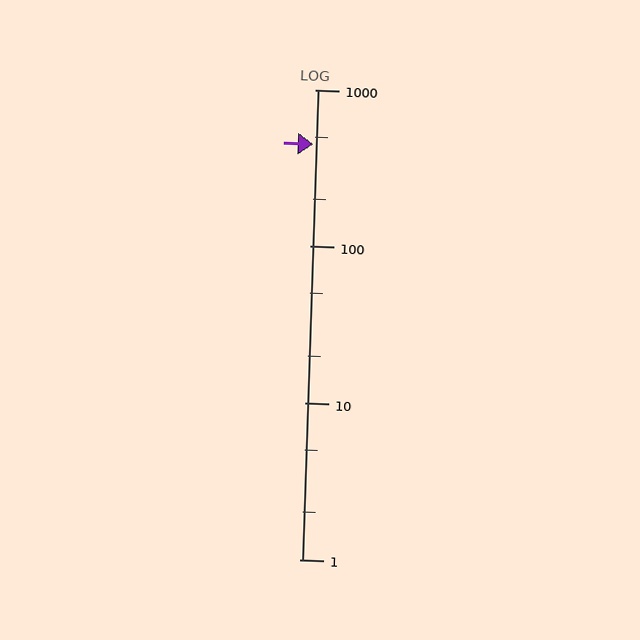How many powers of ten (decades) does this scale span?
The scale spans 3 decades, from 1 to 1000.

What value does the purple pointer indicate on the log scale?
The pointer indicates approximately 450.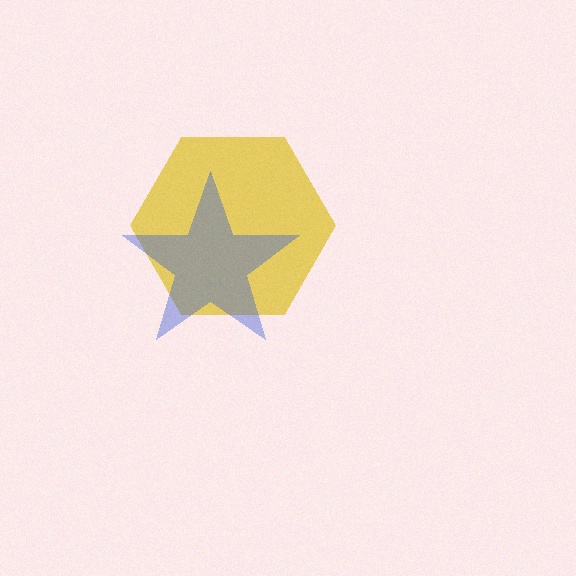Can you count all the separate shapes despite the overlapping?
Yes, there are 2 separate shapes.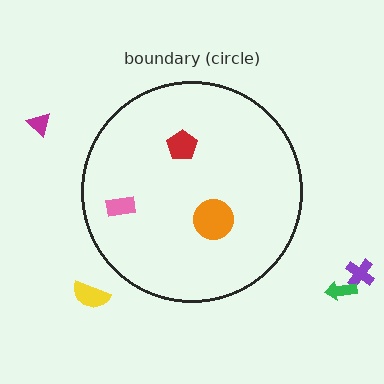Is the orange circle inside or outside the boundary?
Inside.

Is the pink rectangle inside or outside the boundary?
Inside.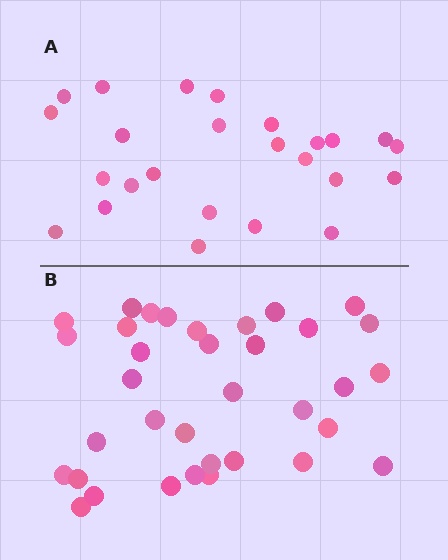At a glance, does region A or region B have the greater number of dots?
Region B (the bottom region) has more dots.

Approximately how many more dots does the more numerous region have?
Region B has roughly 10 or so more dots than region A.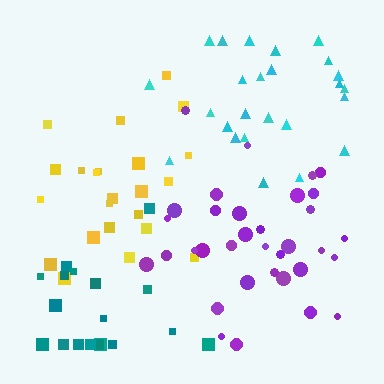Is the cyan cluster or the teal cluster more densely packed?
Cyan.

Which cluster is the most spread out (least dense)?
Teal.